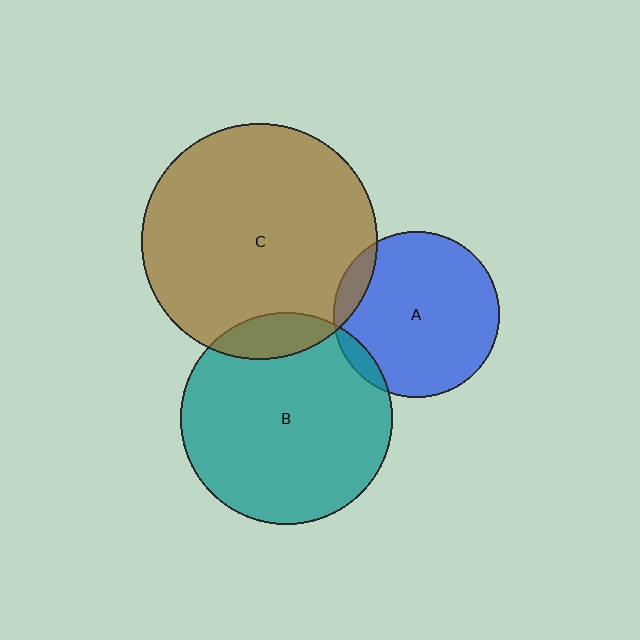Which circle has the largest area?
Circle C (brown).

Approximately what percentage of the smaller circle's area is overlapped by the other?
Approximately 10%.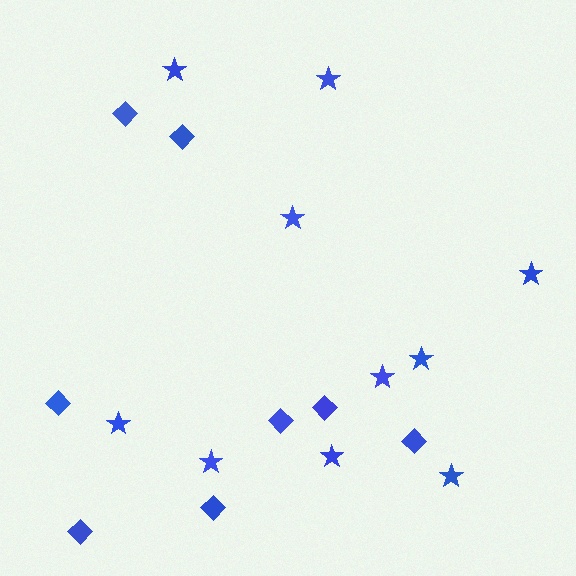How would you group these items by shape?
There are 2 groups: one group of diamonds (8) and one group of stars (10).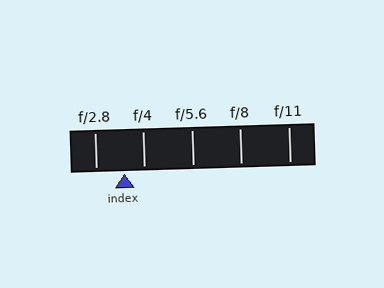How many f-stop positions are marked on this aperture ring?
There are 5 f-stop positions marked.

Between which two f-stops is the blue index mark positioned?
The index mark is between f/2.8 and f/4.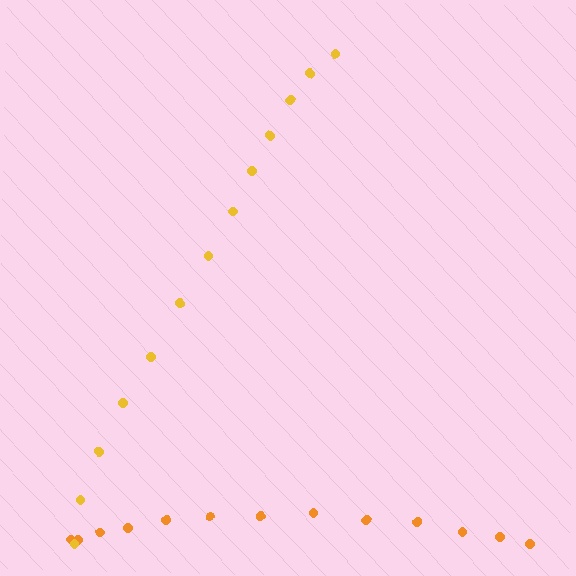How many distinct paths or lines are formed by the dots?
There are 2 distinct paths.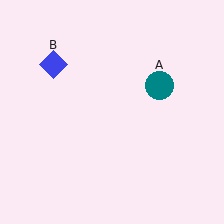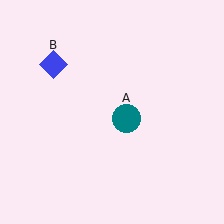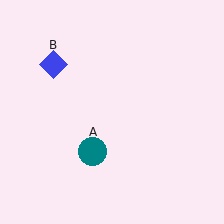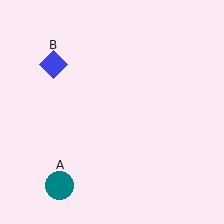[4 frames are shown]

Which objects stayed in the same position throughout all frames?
Blue diamond (object B) remained stationary.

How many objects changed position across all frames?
1 object changed position: teal circle (object A).